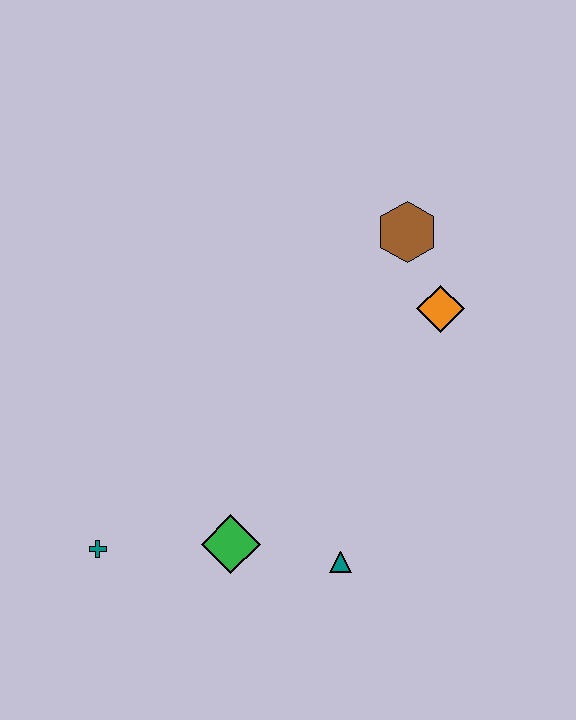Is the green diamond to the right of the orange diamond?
No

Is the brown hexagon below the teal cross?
No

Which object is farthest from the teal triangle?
The brown hexagon is farthest from the teal triangle.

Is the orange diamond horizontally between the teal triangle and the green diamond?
No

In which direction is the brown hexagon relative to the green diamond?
The brown hexagon is above the green diamond.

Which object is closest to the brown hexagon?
The orange diamond is closest to the brown hexagon.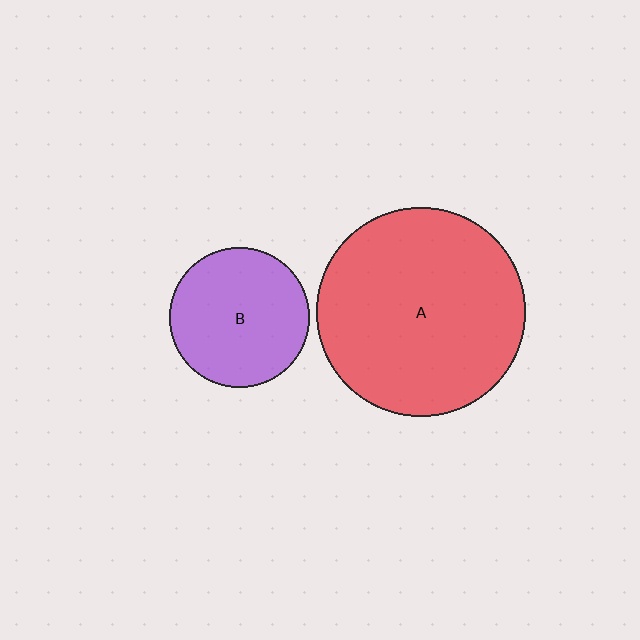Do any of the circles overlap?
No, none of the circles overlap.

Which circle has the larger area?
Circle A (red).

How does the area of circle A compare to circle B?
Approximately 2.2 times.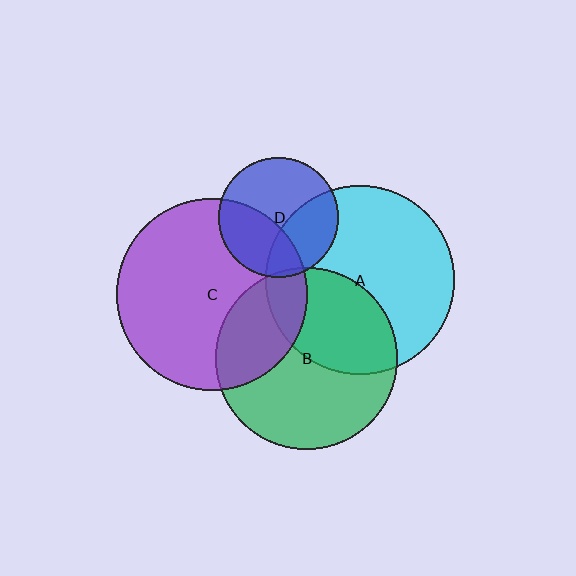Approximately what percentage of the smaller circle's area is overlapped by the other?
Approximately 30%.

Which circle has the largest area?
Circle C (purple).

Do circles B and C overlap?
Yes.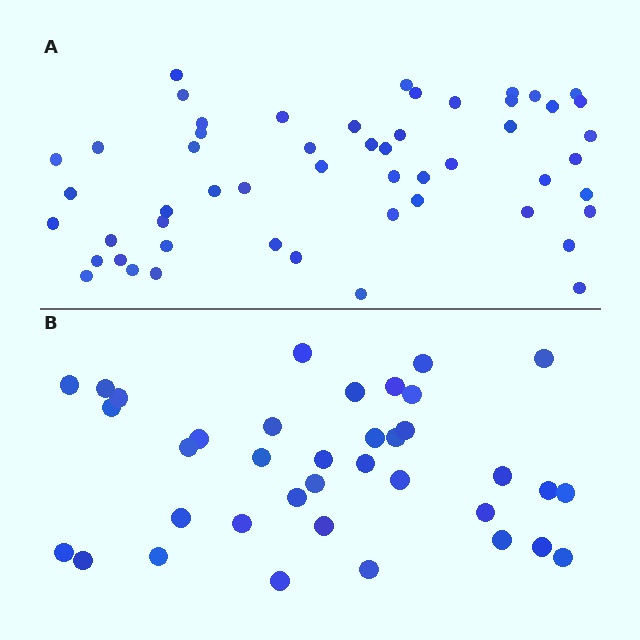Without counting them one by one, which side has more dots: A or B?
Region A (the top region) has more dots.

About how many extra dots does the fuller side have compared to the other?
Region A has approximately 15 more dots than region B.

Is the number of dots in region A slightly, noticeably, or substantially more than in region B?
Region A has noticeably more, but not dramatically so. The ratio is roughly 1.4 to 1.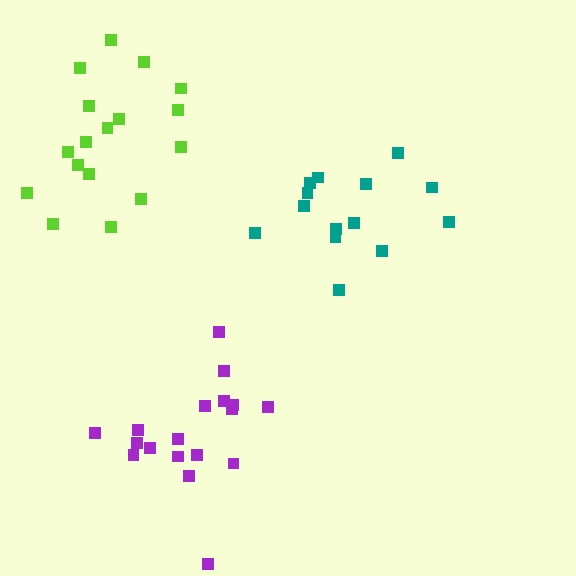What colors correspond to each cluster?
The clusters are colored: lime, purple, teal.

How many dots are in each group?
Group 1: 17 dots, Group 2: 18 dots, Group 3: 14 dots (49 total).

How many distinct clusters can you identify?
There are 3 distinct clusters.